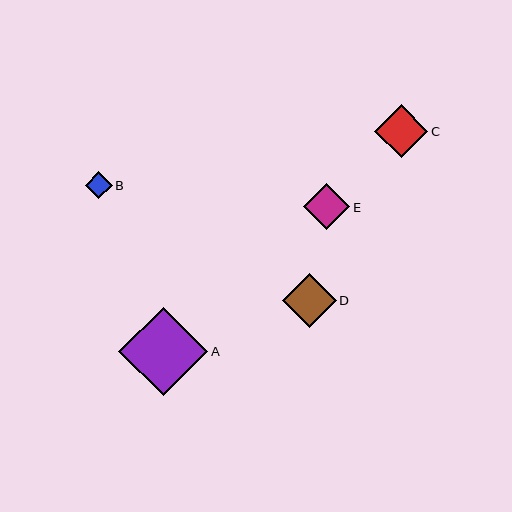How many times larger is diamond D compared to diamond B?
Diamond D is approximately 2.0 times the size of diamond B.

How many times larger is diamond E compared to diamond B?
Diamond E is approximately 1.7 times the size of diamond B.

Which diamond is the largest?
Diamond A is the largest with a size of approximately 89 pixels.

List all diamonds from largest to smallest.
From largest to smallest: A, D, C, E, B.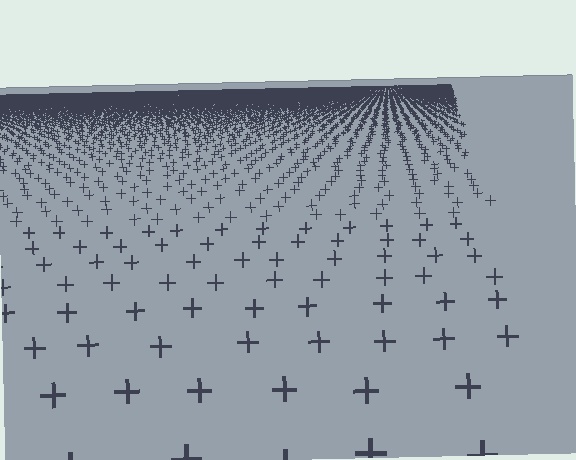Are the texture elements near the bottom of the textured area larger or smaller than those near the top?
Larger. Near the bottom, elements are closer to the viewer and appear at a bigger on-screen size.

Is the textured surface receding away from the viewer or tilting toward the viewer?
The surface is receding away from the viewer. Texture elements get smaller and denser toward the top.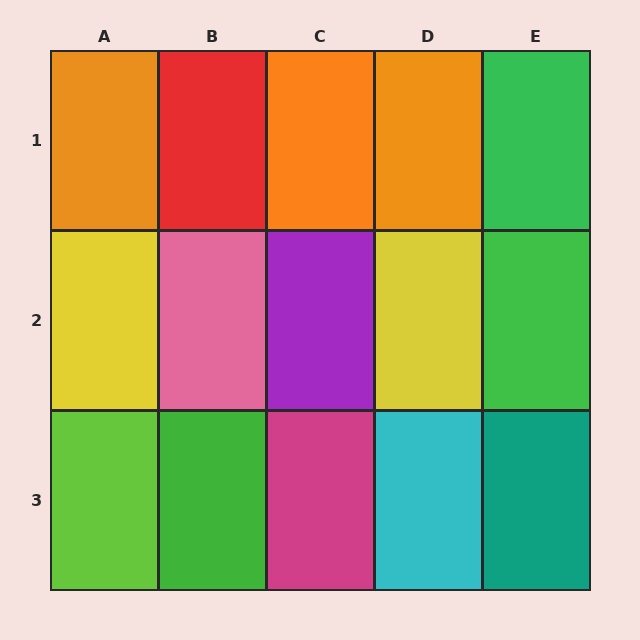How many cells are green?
3 cells are green.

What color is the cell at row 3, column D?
Cyan.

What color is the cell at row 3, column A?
Lime.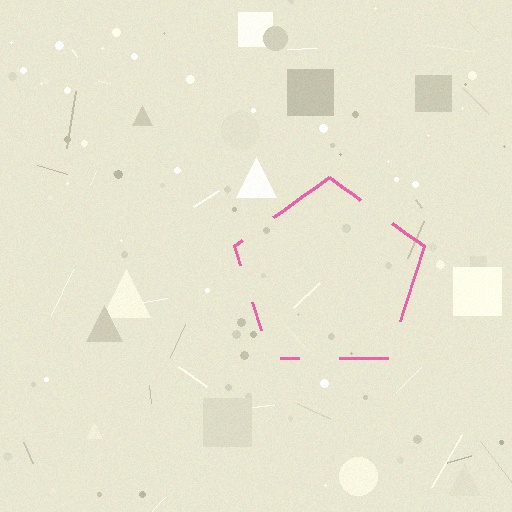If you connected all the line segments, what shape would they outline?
They would outline a pentagon.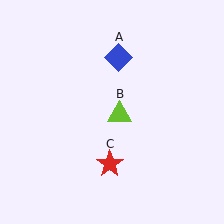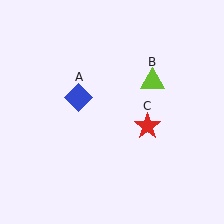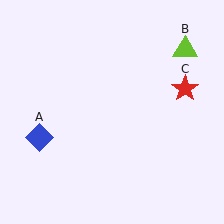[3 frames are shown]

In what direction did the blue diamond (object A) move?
The blue diamond (object A) moved down and to the left.